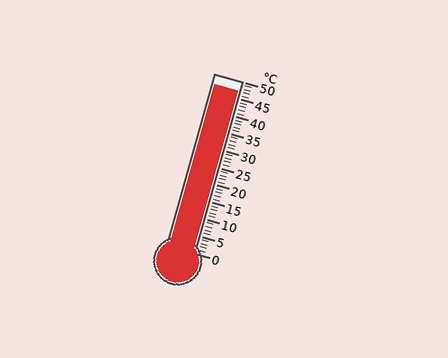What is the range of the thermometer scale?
The thermometer scale ranges from 0°C to 50°C.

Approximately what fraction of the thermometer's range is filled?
The thermometer is filled to approximately 95% of its range.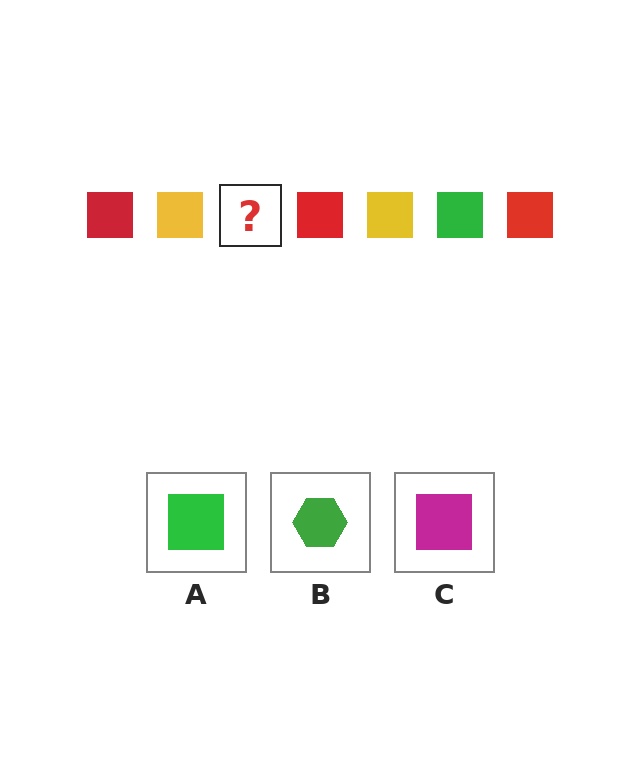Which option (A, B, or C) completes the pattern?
A.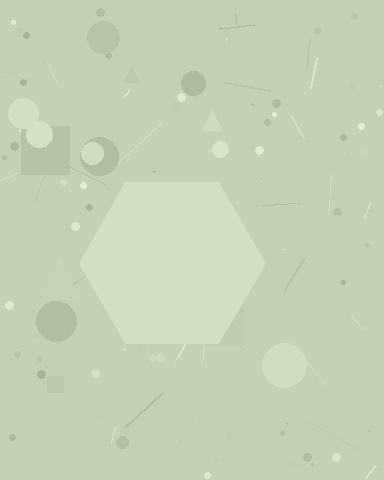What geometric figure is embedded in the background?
A hexagon is embedded in the background.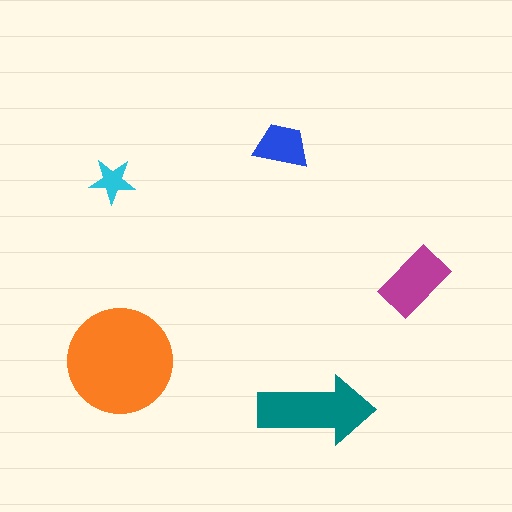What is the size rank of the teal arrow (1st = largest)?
2nd.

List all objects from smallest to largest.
The cyan star, the blue trapezoid, the magenta rectangle, the teal arrow, the orange circle.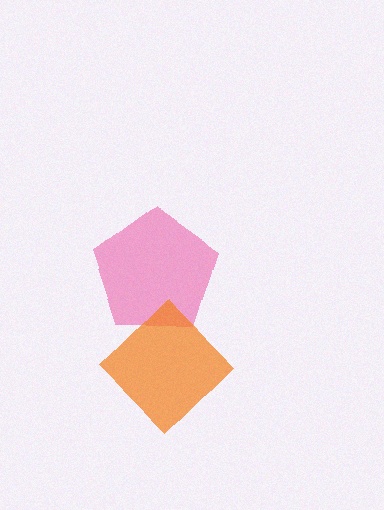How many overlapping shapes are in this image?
There are 2 overlapping shapes in the image.